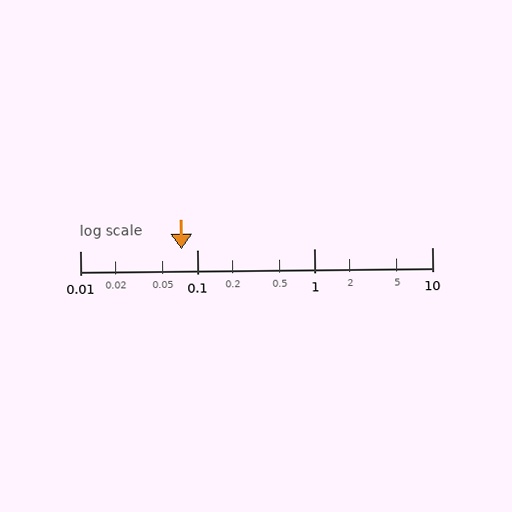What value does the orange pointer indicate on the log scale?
The pointer indicates approximately 0.073.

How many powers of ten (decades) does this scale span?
The scale spans 3 decades, from 0.01 to 10.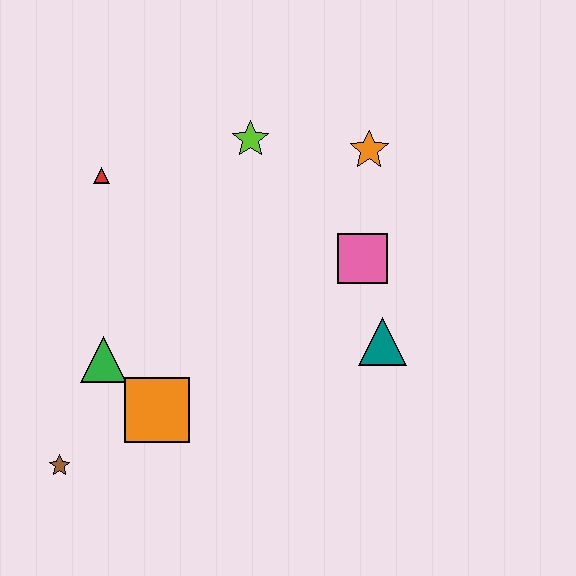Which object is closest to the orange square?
The green triangle is closest to the orange square.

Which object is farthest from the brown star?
The orange star is farthest from the brown star.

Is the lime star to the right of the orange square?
Yes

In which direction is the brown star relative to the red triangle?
The brown star is below the red triangle.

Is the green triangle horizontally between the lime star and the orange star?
No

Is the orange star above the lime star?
No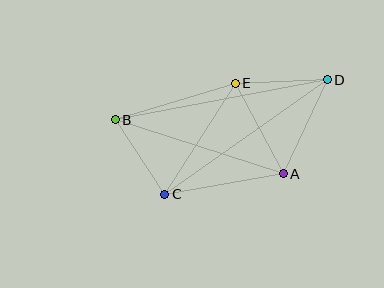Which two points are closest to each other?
Points B and C are closest to each other.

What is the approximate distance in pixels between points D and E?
The distance between D and E is approximately 92 pixels.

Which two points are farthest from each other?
Points B and D are farthest from each other.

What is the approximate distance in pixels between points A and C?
The distance between A and C is approximately 120 pixels.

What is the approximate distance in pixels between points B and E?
The distance between B and E is approximately 126 pixels.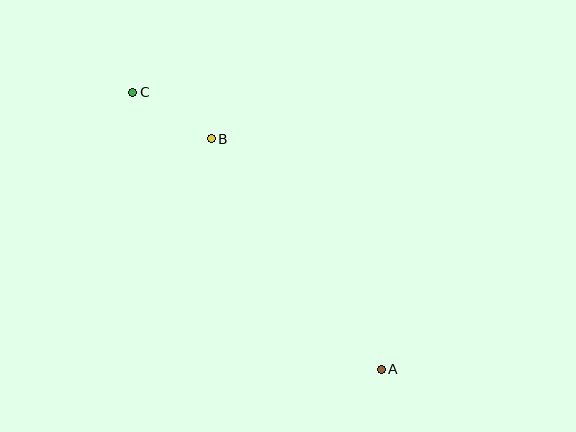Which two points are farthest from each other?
Points A and C are farthest from each other.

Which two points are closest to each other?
Points B and C are closest to each other.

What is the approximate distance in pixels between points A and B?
The distance between A and B is approximately 287 pixels.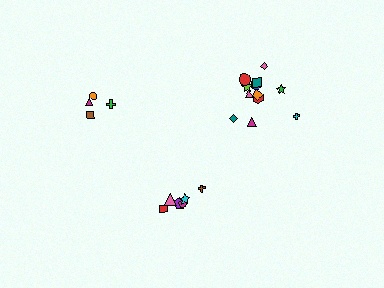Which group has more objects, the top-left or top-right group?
The top-right group.